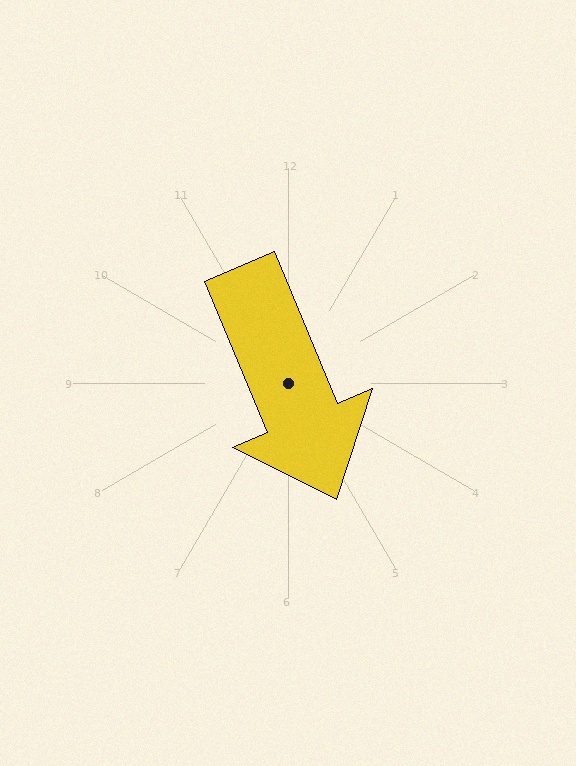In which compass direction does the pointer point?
Southeast.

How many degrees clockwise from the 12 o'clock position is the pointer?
Approximately 157 degrees.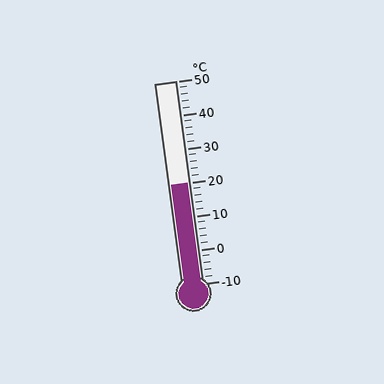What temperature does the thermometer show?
The thermometer shows approximately 20°C.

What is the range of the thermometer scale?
The thermometer scale ranges from -10°C to 50°C.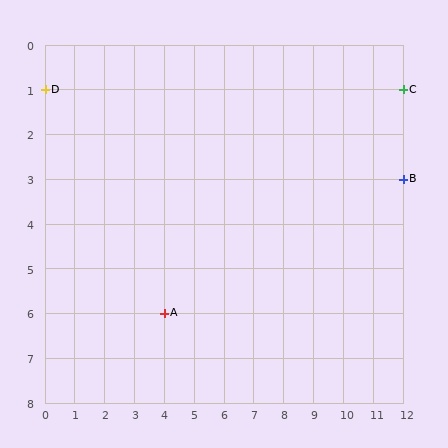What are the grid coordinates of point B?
Point B is at grid coordinates (12, 3).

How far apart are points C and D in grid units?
Points C and D are 12 columns apart.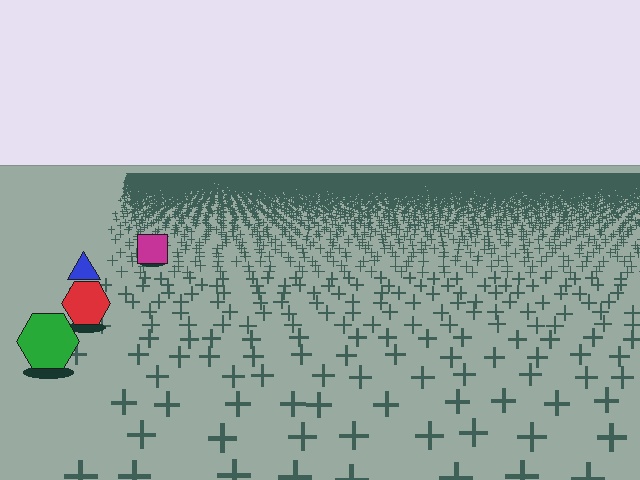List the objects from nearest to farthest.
From nearest to farthest: the green hexagon, the red hexagon, the blue triangle, the magenta square.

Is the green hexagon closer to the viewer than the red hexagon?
Yes. The green hexagon is closer — you can tell from the texture gradient: the ground texture is coarser near it.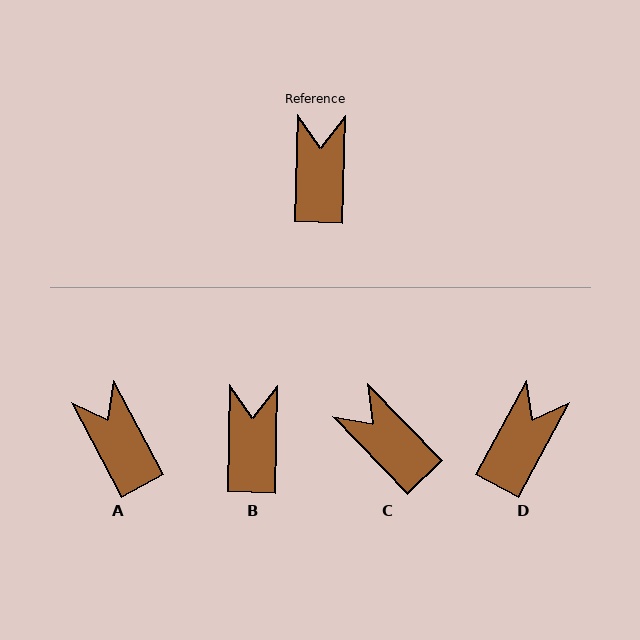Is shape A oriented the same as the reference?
No, it is off by about 29 degrees.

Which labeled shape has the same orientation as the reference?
B.